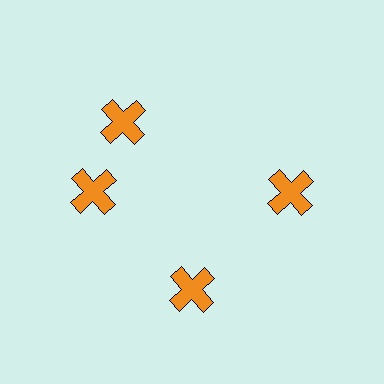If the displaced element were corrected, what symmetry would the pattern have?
It would have 4-fold rotational symmetry — the pattern would map onto itself every 90 degrees.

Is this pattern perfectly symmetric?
No. The 4 orange crosses are arranged in a ring, but one element near the 12 o'clock position is rotated out of alignment along the ring, breaking the 4-fold rotational symmetry.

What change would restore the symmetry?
The symmetry would be restored by rotating it back into even spacing with its neighbors so that all 4 crosses sit at equal angles and equal distance from the center.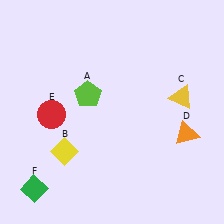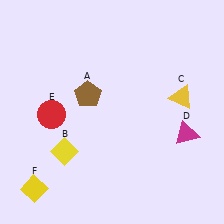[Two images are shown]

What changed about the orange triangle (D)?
In Image 1, D is orange. In Image 2, it changed to magenta.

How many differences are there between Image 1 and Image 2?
There are 3 differences between the two images.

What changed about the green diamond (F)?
In Image 1, F is green. In Image 2, it changed to yellow.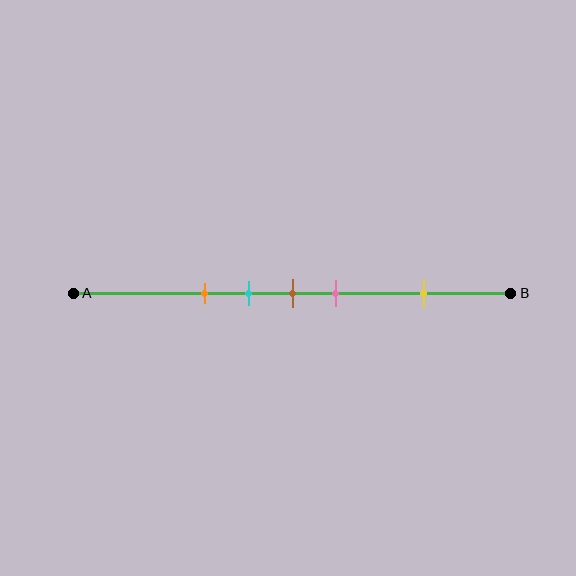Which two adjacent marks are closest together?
The cyan and brown marks are the closest adjacent pair.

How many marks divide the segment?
There are 5 marks dividing the segment.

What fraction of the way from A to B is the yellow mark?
The yellow mark is approximately 80% (0.8) of the way from A to B.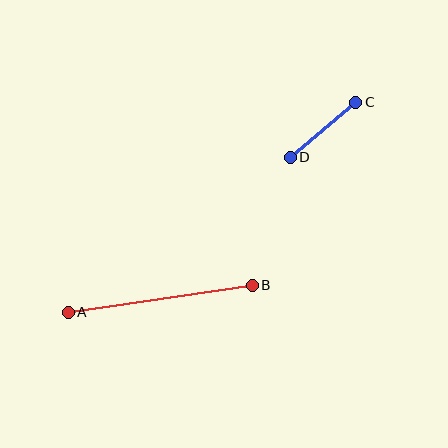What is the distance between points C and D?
The distance is approximately 85 pixels.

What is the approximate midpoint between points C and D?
The midpoint is at approximately (323, 130) pixels.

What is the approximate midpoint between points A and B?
The midpoint is at approximately (160, 299) pixels.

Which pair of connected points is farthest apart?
Points A and B are farthest apart.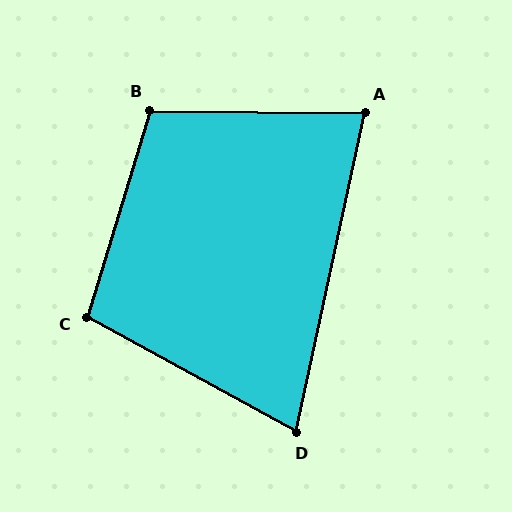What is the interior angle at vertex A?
Approximately 78 degrees (acute).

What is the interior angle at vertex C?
Approximately 102 degrees (obtuse).